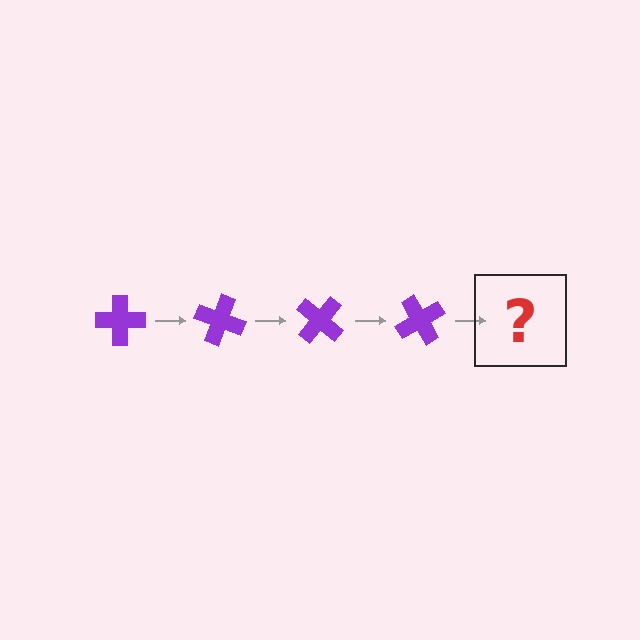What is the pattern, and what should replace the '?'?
The pattern is that the cross rotates 20 degrees each step. The '?' should be a purple cross rotated 80 degrees.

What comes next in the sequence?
The next element should be a purple cross rotated 80 degrees.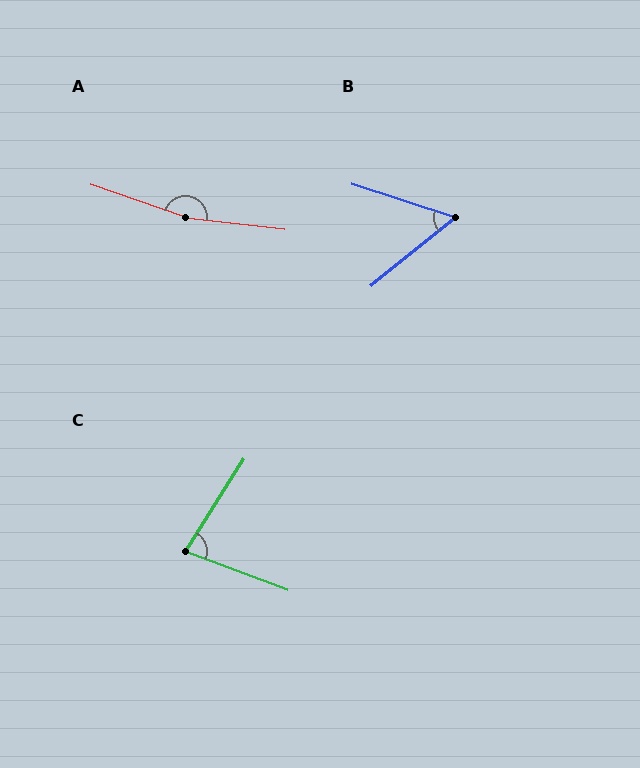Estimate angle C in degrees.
Approximately 78 degrees.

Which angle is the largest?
A, at approximately 168 degrees.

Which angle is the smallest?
B, at approximately 57 degrees.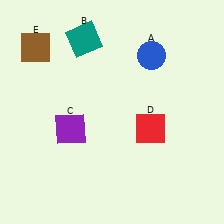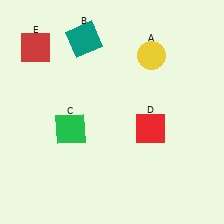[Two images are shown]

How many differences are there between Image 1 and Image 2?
There are 3 differences between the two images.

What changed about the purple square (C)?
In Image 1, C is purple. In Image 2, it changed to green.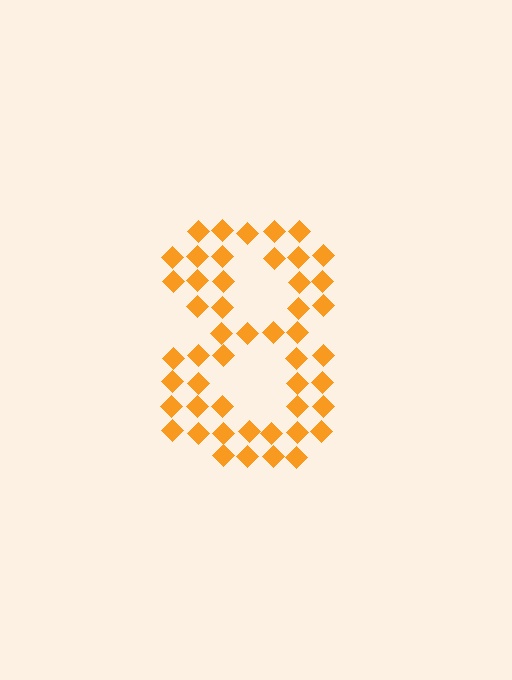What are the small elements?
The small elements are diamonds.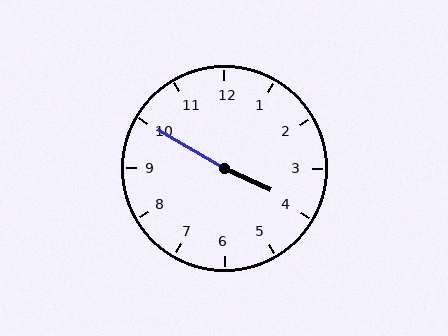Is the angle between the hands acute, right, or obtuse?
It is obtuse.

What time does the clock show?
3:50.